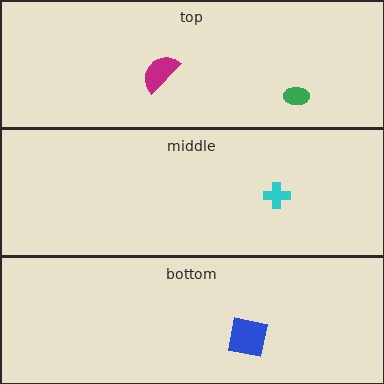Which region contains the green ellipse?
The top region.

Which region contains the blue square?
The bottom region.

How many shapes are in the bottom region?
1.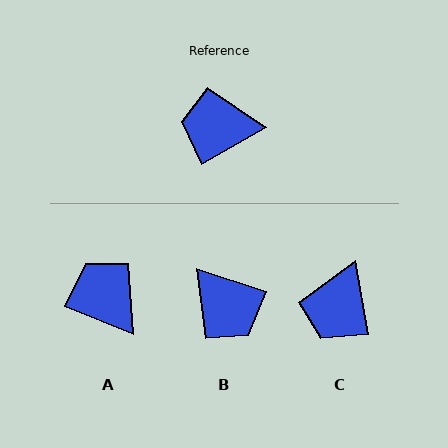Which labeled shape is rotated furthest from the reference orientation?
B, about 132 degrees away.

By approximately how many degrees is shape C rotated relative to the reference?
Approximately 70 degrees counter-clockwise.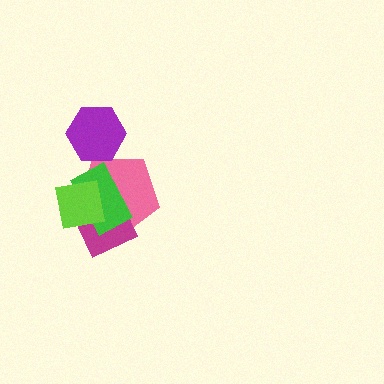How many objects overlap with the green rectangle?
3 objects overlap with the green rectangle.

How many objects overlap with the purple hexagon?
1 object overlaps with the purple hexagon.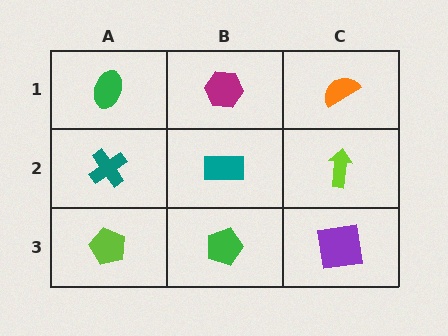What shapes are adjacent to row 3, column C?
A lime arrow (row 2, column C), a green pentagon (row 3, column B).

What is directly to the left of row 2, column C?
A teal rectangle.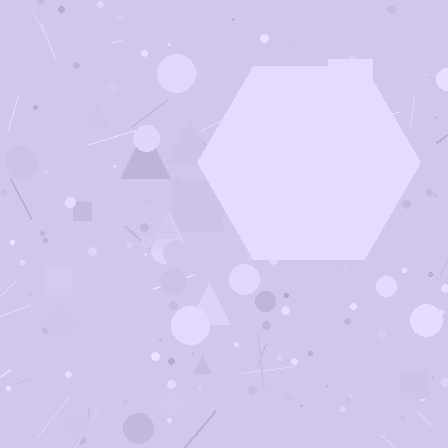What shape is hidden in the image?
A hexagon is hidden in the image.